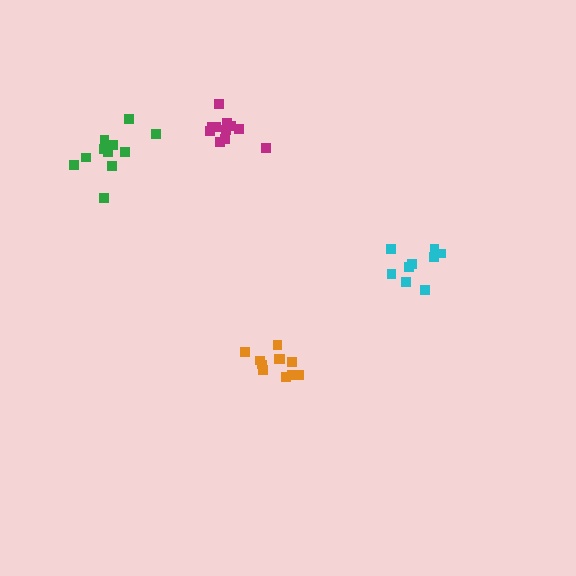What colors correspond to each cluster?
The clusters are colored: orange, cyan, green, magenta.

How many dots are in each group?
Group 1: 11 dots, Group 2: 9 dots, Group 3: 11 dots, Group 4: 11 dots (42 total).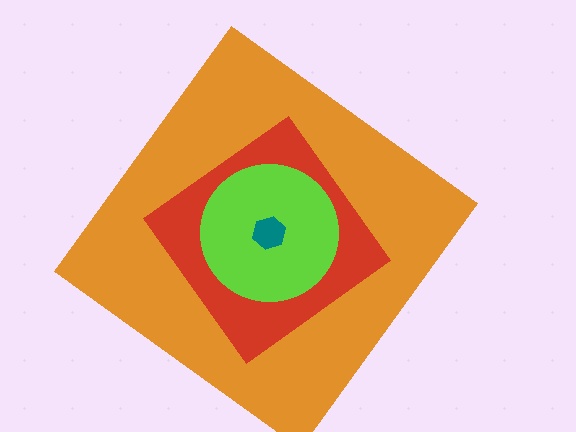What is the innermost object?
The teal hexagon.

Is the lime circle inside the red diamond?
Yes.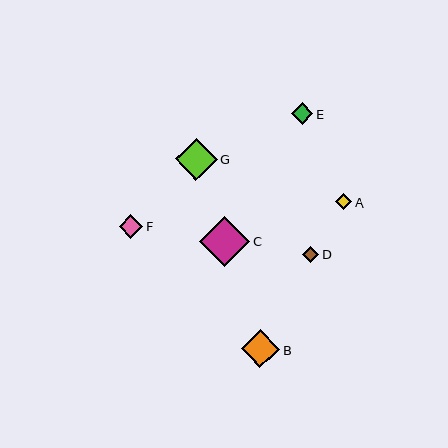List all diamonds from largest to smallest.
From largest to smallest: C, G, B, F, E, D, A.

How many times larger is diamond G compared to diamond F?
Diamond G is approximately 1.8 times the size of diamond F.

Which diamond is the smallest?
Diamond A is the smallest with a size of approximately 16 pixels.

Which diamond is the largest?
Diamond C is the largest with a size of approximately 50 pixels.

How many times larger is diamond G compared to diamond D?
Diamond G is approximately 2.6 times the size of diamond D.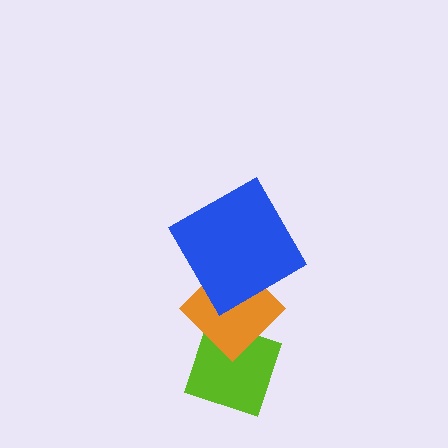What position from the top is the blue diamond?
The blue diamond is 1st from the top.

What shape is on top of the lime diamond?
The orange diamond is on top of the lime diamond.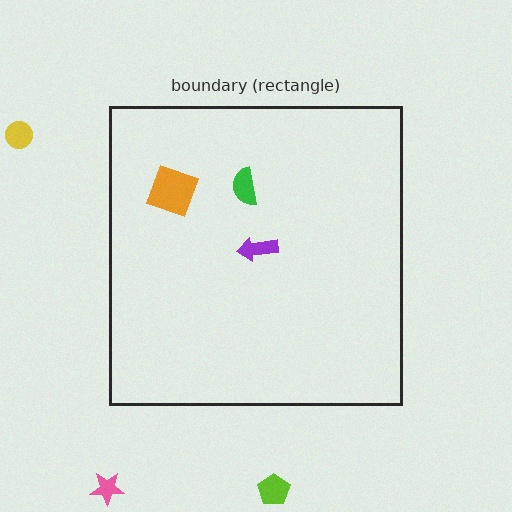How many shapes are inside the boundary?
3 inside, 3 outside.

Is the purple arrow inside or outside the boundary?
Inside.